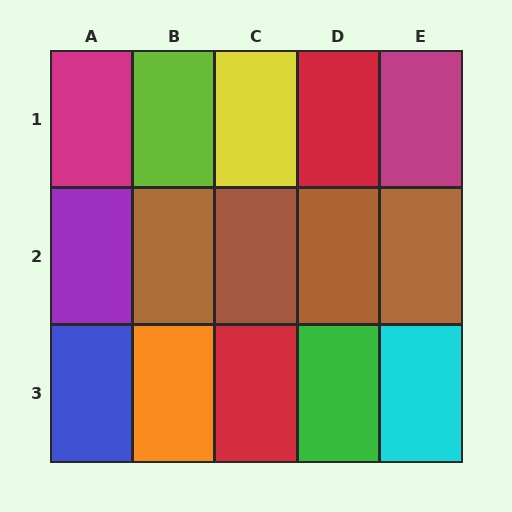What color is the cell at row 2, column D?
Brown.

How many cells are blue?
1 cell is blue.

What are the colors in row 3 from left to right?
Blue, orange, red, green, cyan.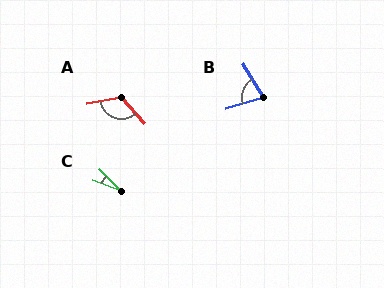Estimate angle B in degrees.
Approximately 76 degrees.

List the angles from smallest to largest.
C (25°), B (76°), A (121°).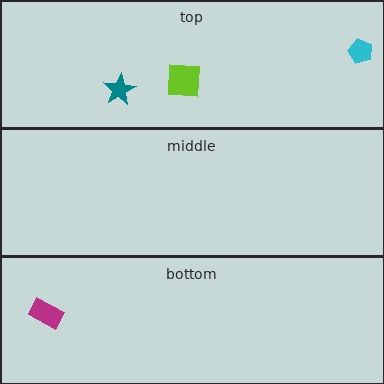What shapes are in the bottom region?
The magenta rectangle.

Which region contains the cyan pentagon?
The top region.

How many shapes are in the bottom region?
1.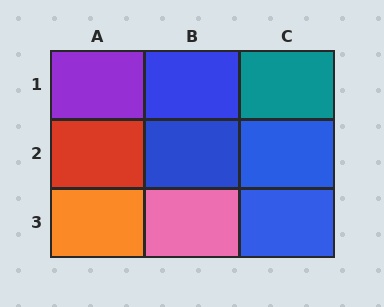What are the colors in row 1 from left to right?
Purple, blue, teal.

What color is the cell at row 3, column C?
Blue.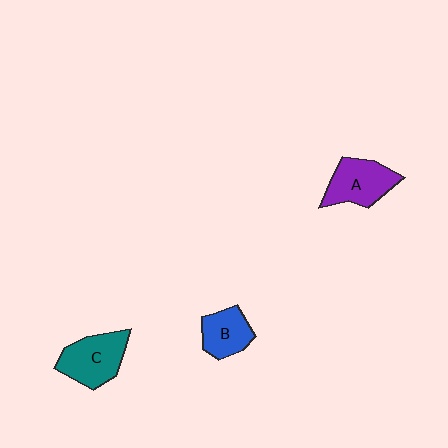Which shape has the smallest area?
Shape B (blue).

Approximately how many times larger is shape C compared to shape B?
Approximately 1.4 times.